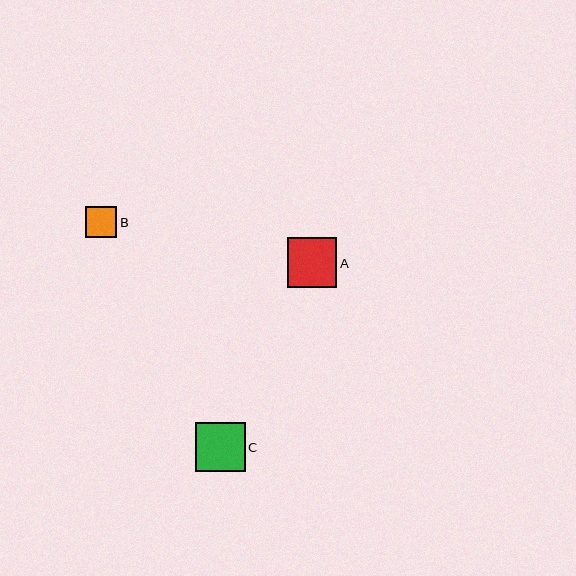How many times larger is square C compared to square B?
Square C is approximately 1.6 times the size of square B.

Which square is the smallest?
Square B is the smallest with a size of approximately 31 pixels.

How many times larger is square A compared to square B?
Square A is approximately 1.6 times the size of square B.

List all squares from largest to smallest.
From largest to smallest: A, C, B.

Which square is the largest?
Square A is the largest with a size of approximately 50 pixels.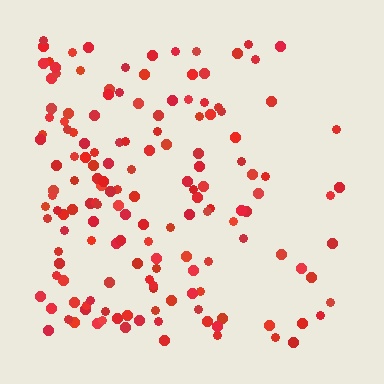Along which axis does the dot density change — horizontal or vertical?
Horizontal.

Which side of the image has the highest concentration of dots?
The left.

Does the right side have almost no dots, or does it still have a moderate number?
Still a moderate number, just noticeably fewer than the left.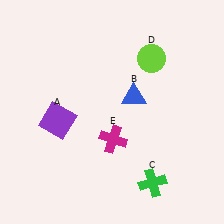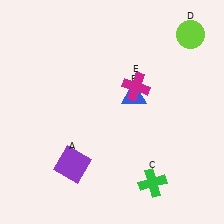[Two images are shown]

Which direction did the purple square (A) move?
The purple square (A) moved down.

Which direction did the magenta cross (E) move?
The magenta cross (E) moved up.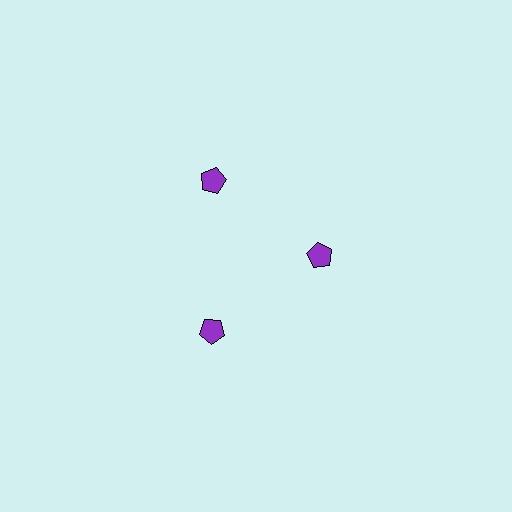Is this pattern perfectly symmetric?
No. The 3 purple pentagons are arranged in a ring, but one element near the 3 o'clock position is pulled inward toward the center, breaking the 3-fold rotational symmetry.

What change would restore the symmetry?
The symmetry would be restored by moving it outward, back onto the ring so that all 3 pentagons sit at equal angles and equal distance from the center.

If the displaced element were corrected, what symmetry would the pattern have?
It would have 3-fold rotational symmetry — the pattern would map onto itself every 120 degrees.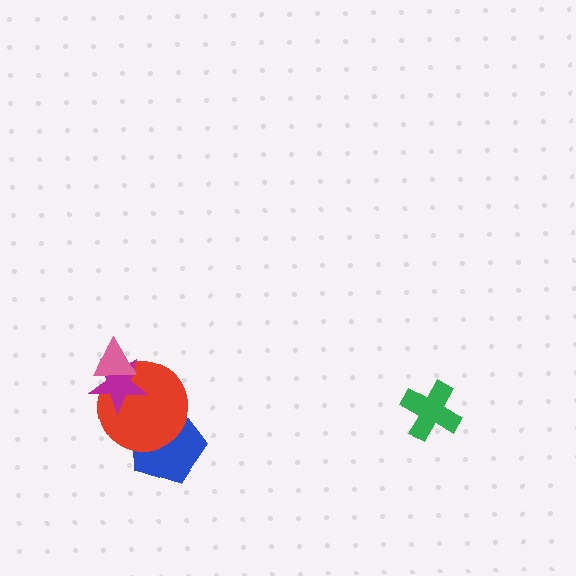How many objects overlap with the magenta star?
2 objects overlap with the magenta star.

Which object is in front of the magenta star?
The pink triangle is in front of the magenta star.